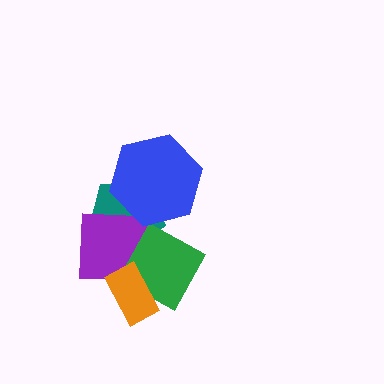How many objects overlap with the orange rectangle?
2 objects overlap with the orange rectangle.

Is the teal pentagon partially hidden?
Yes, it is partially covered by another shape.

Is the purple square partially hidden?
Yes, it is partially covered by another shape.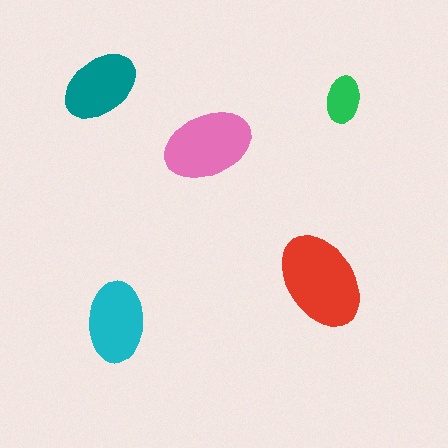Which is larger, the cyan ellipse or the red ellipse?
The red one.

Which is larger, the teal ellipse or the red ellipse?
The red one.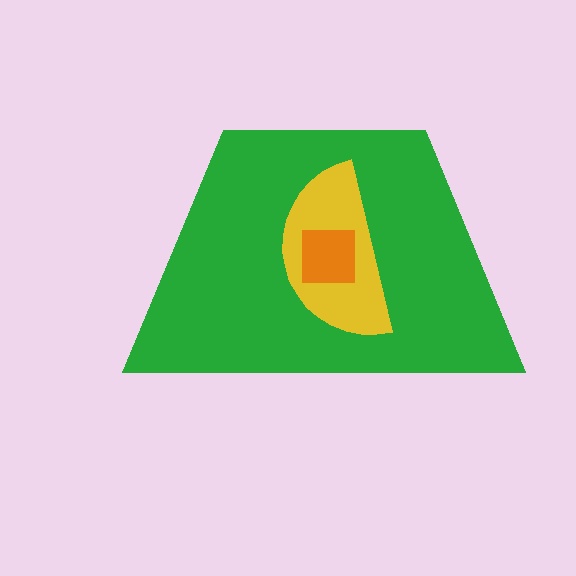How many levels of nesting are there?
3.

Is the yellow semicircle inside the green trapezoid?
Yes.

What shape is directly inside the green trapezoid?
The yellow semicircle.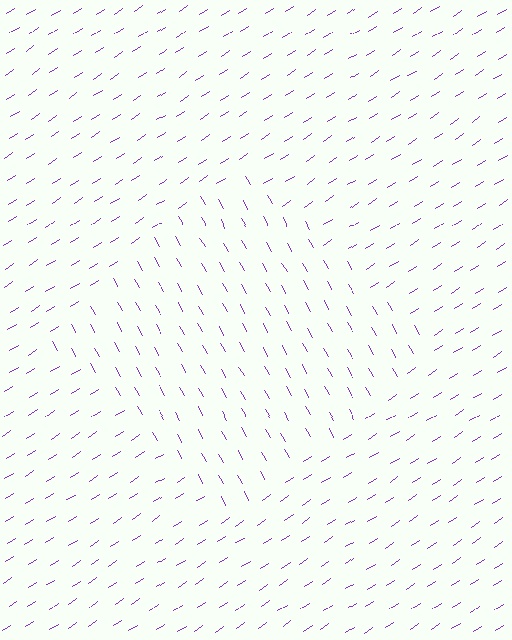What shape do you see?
I see a diamond.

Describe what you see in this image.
The image is filled with small purple line segments. A diamond region in the image has lines oriented differently from the surrounding lines, creating a visible texture boundary.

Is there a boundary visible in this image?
Yes, there is a texture boundary formed by a change in line orientation.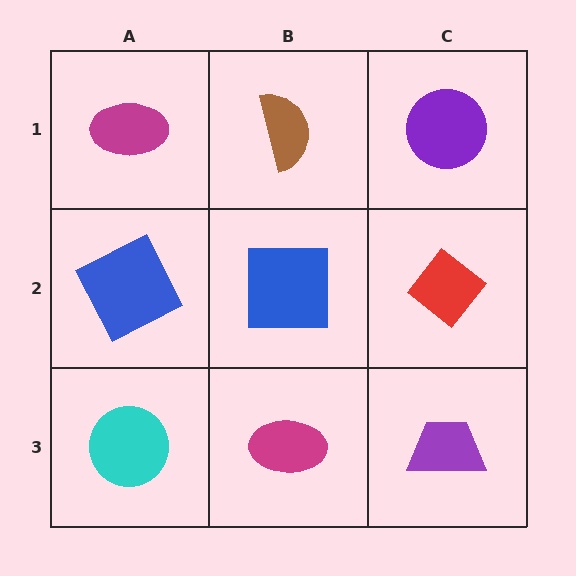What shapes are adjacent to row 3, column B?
A blue square (row 2, column B), a cyan circle (row 3, column A), a purple trapezoid (row 3, column C).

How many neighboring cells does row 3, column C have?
2.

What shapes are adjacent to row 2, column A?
A magenta ellipse (row 1, column A), a cyan circle (row 3, column A), a blue square (row 2, column B).